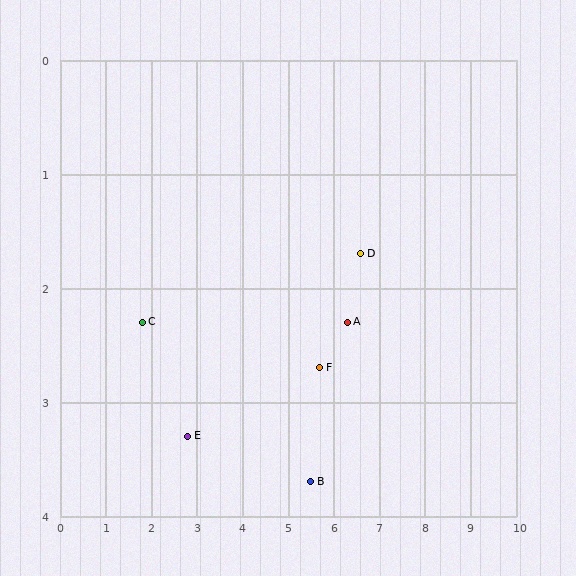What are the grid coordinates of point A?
Point A is at approximately (6.3, 2.3).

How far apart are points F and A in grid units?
Points F and A are about 0.7 grid units apart.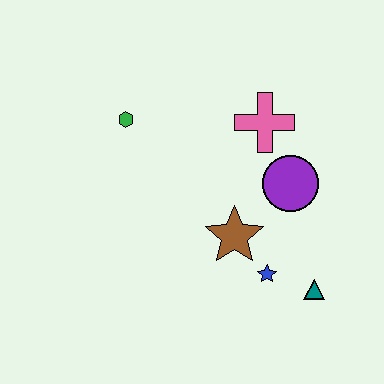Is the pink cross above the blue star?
Yes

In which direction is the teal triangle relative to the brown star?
The teal triangle is to the right of the brown star.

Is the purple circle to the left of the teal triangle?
Yes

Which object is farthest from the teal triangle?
The green hexagon is farthest from the teal triangle.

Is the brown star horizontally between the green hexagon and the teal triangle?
Yes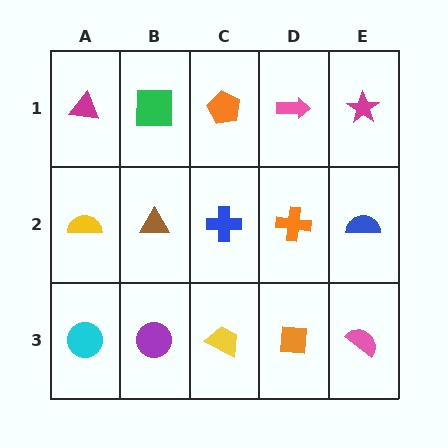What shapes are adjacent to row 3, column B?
A brown triangle (row 2, column B), a cyan circle (row 3, column A), a yellow trapezoid (row 3, column C).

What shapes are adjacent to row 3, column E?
A blue semicircle (row 2, column E), an orange square (row 3, column D).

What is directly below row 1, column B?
A brown triangle.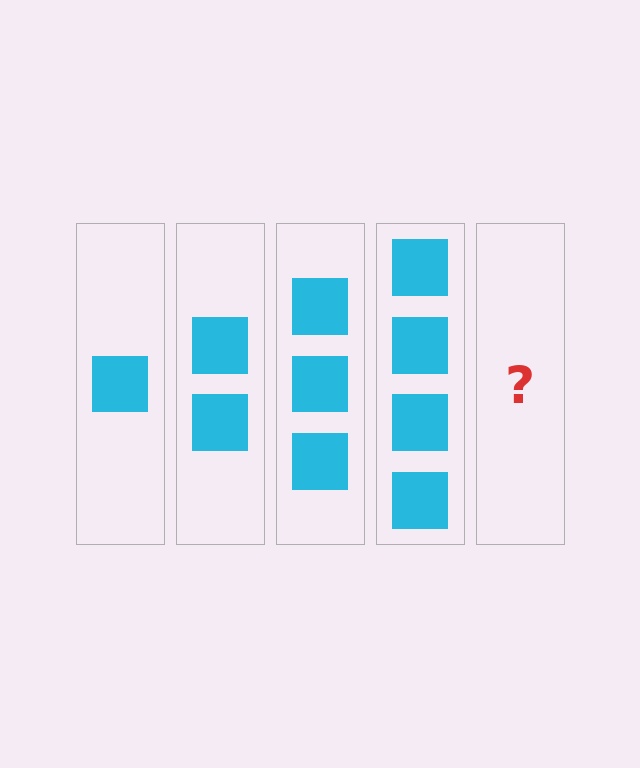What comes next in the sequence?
The next element should be 5 squares.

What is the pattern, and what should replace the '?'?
The pattern is that each step adds one more square. The '?' should be 5 squares.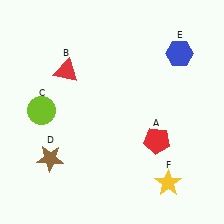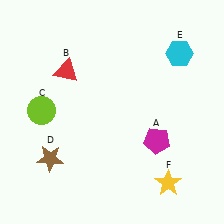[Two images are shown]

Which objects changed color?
A changed from red to magenta. E changed from blue to cyan.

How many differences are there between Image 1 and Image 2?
There are 2 differences between the two images.